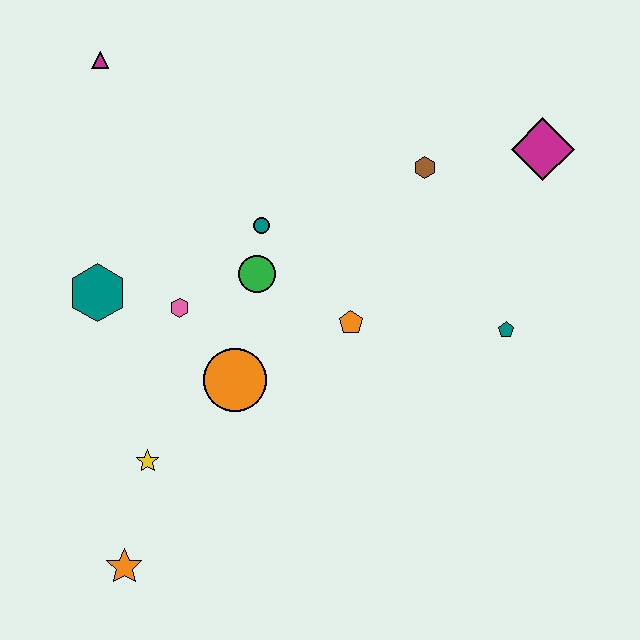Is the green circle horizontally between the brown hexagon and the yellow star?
Yes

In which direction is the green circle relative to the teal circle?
The green circle is below the teal circle.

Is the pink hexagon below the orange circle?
No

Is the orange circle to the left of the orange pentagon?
Yes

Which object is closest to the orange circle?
The pink hexagon is closest to the orange circle.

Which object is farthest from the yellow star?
The magenta diamond is farthest from the yellow star.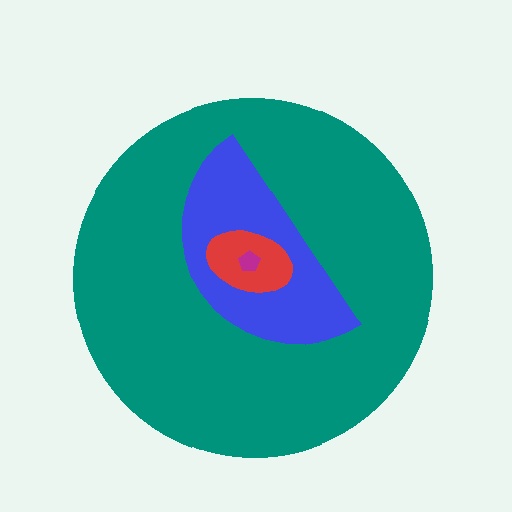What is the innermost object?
The magenta pentagon.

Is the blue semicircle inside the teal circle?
Yes.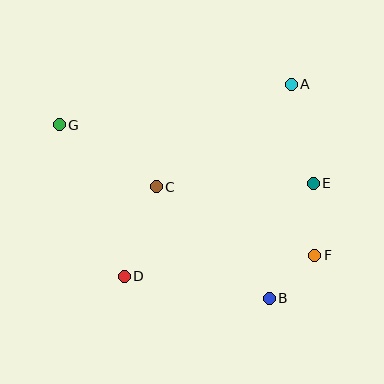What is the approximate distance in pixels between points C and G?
The distance between C and G is approximately 115 pixels.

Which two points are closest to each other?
Points B and F are closest to each other.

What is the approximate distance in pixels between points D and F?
The distance between D and F is approximately 192 pixels.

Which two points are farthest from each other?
Points F and G are farthest from each other.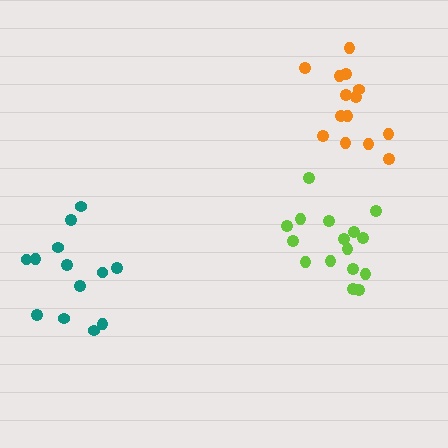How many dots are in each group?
Group 1: 16 dots, Group 2: 13 dots, Group 3: 14 dots (43 total).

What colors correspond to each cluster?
The clusters are colored: lime, teal, orange.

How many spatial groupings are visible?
There are 3 spatial groupings.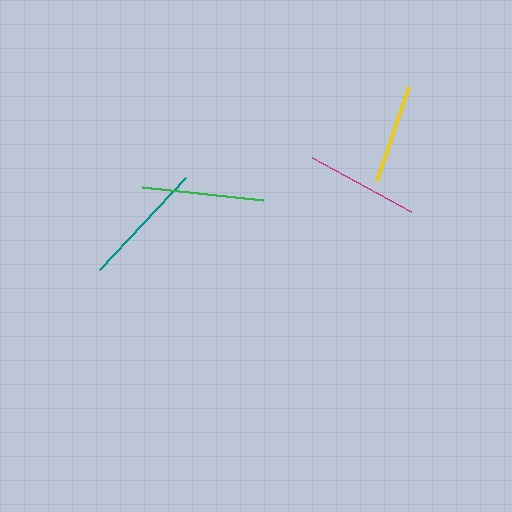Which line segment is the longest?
The teal line is the longest at approximately 126 pixels.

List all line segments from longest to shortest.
From longest to shortest: teal, green, magenta, yellow.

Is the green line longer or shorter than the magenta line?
The green line is longer than the magenta line.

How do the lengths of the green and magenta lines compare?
The green and magenta lines are approximately the same length.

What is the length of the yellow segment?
The yellow segment is approximately 99 pixels long.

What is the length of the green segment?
The green segment is approximately 122 pixels long.